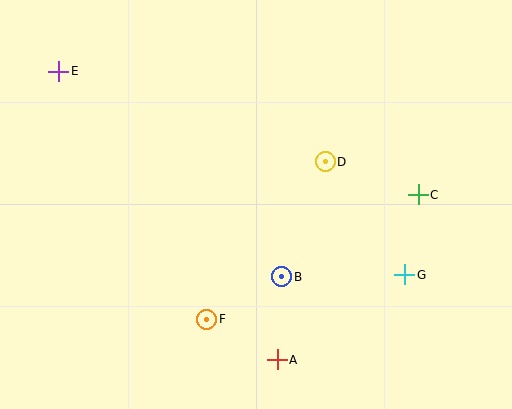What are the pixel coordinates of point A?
Point A is at (277, 360).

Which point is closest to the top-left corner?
Point E is closest to the top-left corner.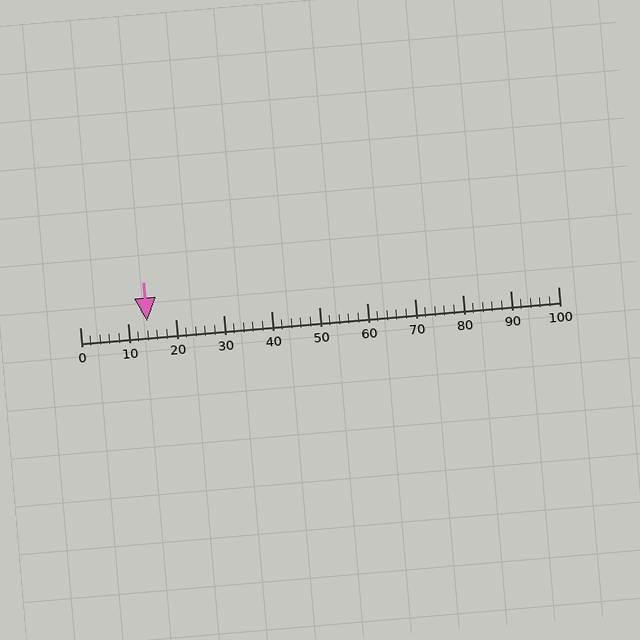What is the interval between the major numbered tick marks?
The major tick marks are spaced 10 units apart.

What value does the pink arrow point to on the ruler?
The pink arrow points to approximately 14.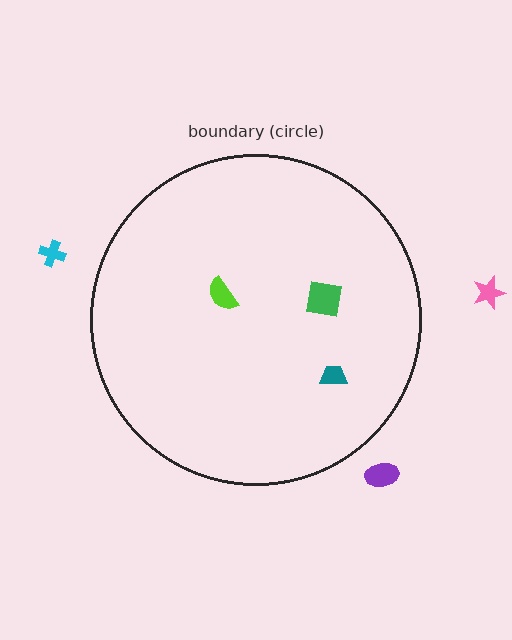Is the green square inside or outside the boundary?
Inside.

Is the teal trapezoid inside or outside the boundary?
Inside.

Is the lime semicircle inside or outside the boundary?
Inside.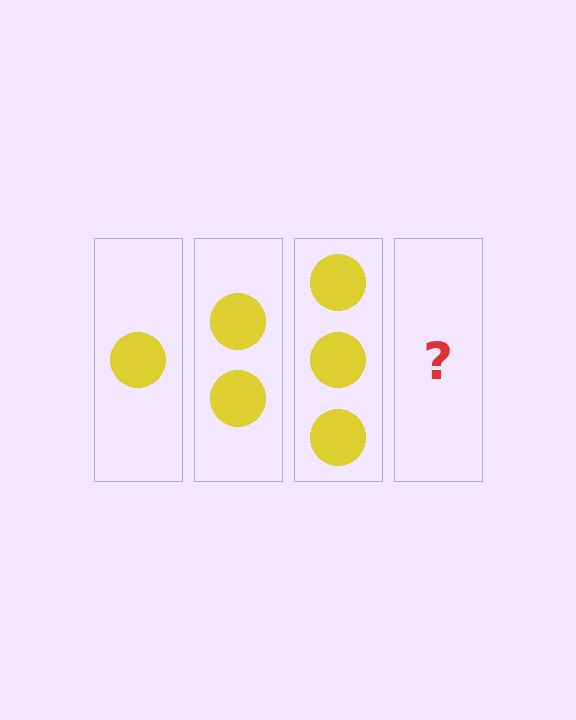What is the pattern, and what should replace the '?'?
The pattern is that each step adds one more circle. The '?' should be 4 circles.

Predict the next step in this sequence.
The next step is 4 circles.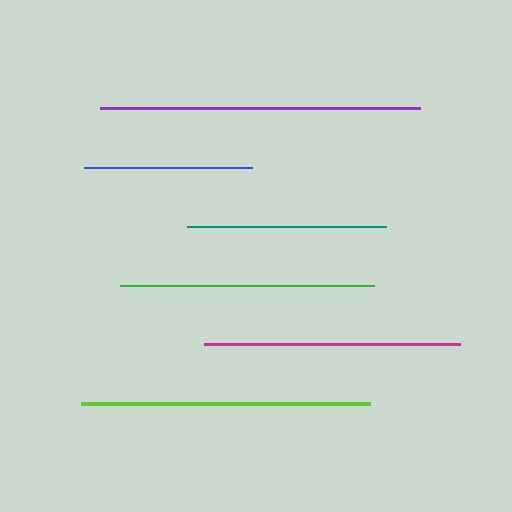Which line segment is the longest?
The purple line is the longest at approximately 319 pixels.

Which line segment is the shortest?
The blue line is the shortest at approximately 169 pixels.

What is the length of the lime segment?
The lime segment is approximately 289 pixels long.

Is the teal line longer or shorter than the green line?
The green line is longer than the teal line.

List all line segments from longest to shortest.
From longest to shortest: purple, lime, magenta, green, teal, blue.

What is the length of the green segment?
The green segment is approximately 255 pixels long.